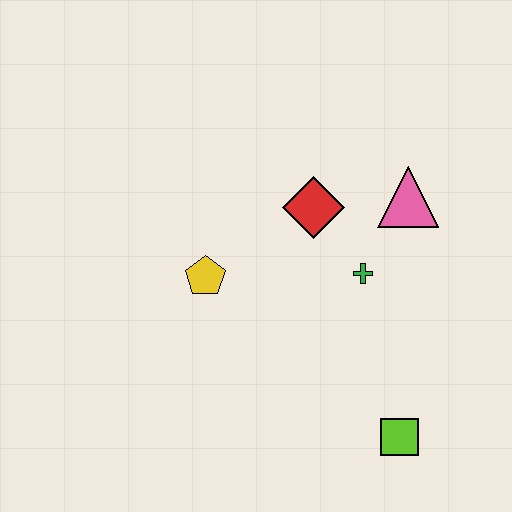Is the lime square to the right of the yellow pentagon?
Yes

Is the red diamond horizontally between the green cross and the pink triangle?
No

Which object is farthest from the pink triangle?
The lime square is farthest from the pink triangle.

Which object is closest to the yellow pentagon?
The red diamond is closest to the yellow pentagon.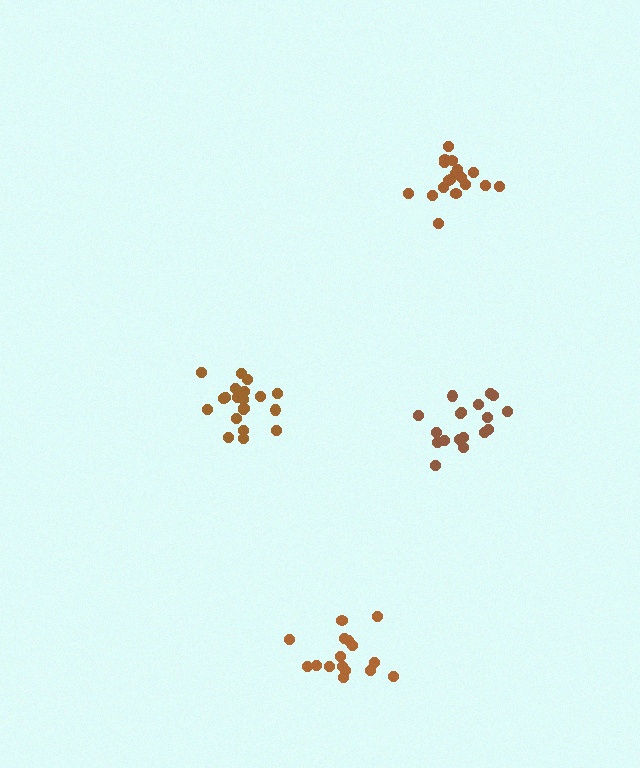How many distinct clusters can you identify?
There are 4 distinct clusters.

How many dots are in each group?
Group 1: 18 dots, Group 2: 18 dots, Group 3: 20 dots, Group 4: 16 dots (72 total).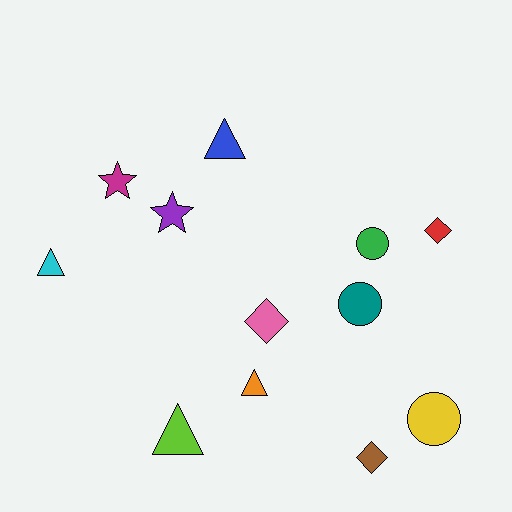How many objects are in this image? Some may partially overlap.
There are 12 objects.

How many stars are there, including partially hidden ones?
There are 2 stars.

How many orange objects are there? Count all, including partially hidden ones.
There is 1 orange object.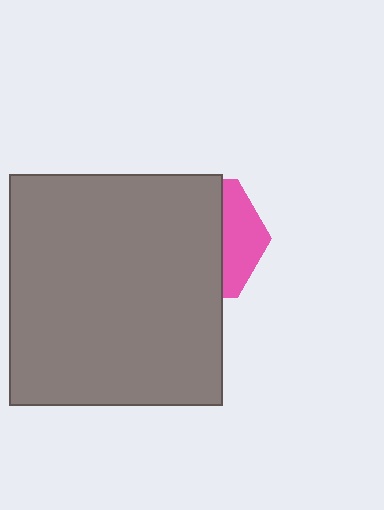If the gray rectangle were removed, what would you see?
You would see the complete pink hexagon.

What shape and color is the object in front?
The object in front is a gray rectangle.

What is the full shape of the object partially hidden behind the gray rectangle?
The partially hidden object is a pink hexagon.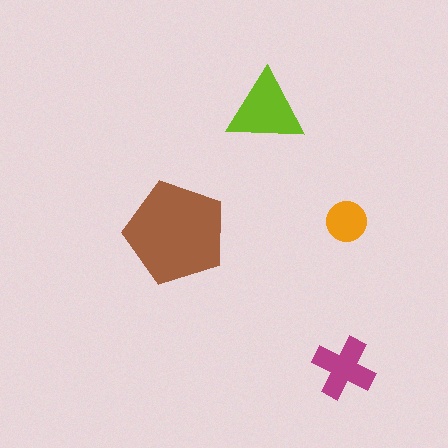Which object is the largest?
The brown pentagon.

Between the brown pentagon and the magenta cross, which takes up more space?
The brown pentagon.